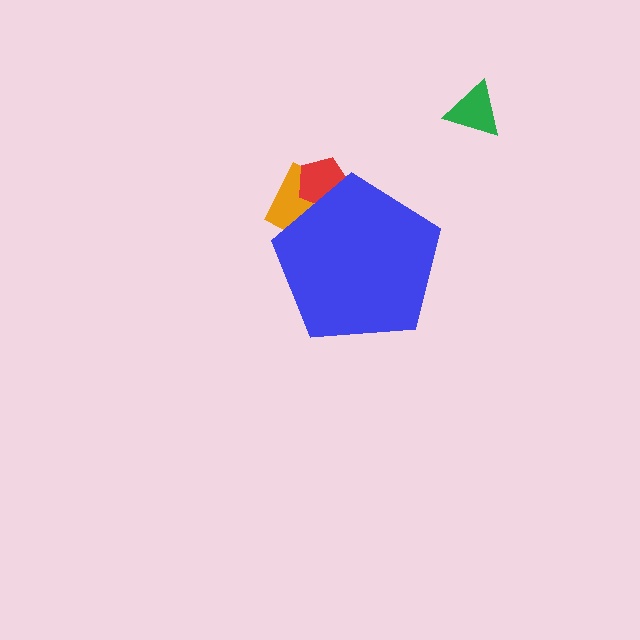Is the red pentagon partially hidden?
Yes, the red pentagon is partially hidden behind the blue pentagon.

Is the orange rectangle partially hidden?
Yes, the orange rectangle is partially hidden behind the blue pentagon.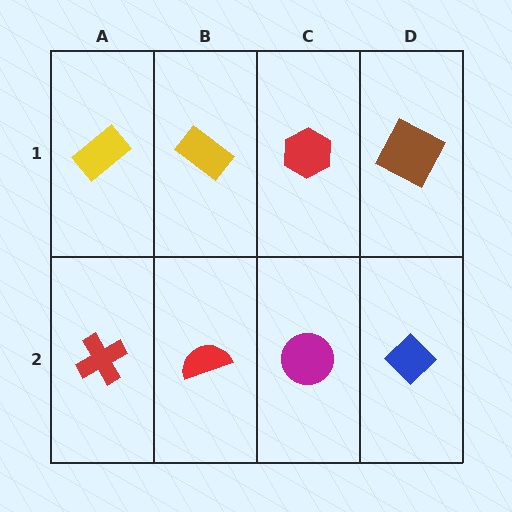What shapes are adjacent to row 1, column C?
A magenta circle (row 2, column C), a yellow rectangle (row 1, column B), a brown square (row 1, column D).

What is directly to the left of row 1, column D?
A red hexagon.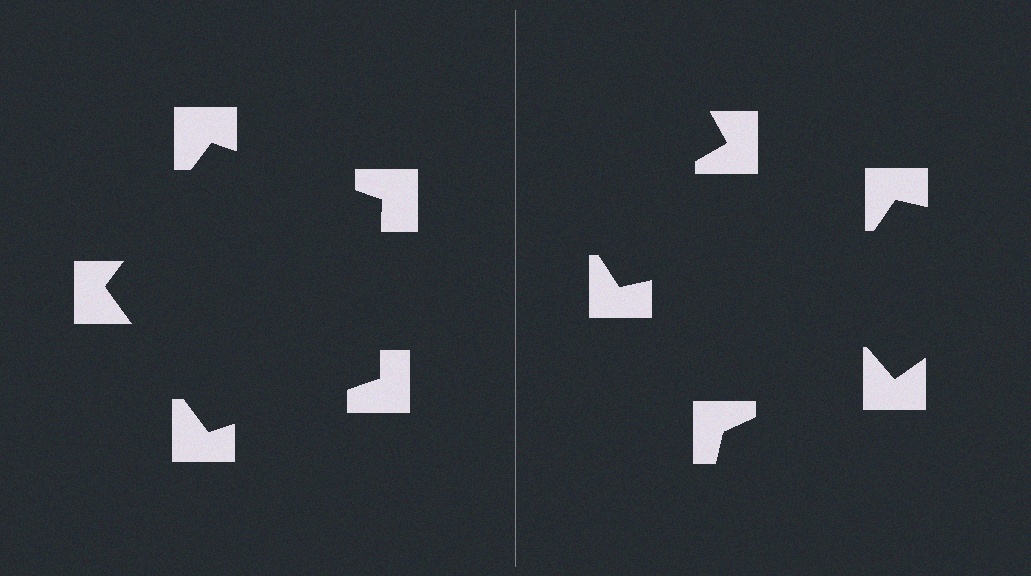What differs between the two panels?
The notched squares are positioned identically on both sides; only the wedge orientations differ. On the left they align to a pentagon; on the right they are misaligned.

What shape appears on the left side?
An illusory pentagon.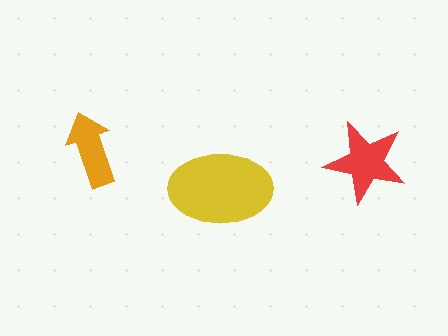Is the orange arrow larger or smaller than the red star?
Smaller.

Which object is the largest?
The yellow ellipse.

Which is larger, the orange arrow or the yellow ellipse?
The yellow ellipse.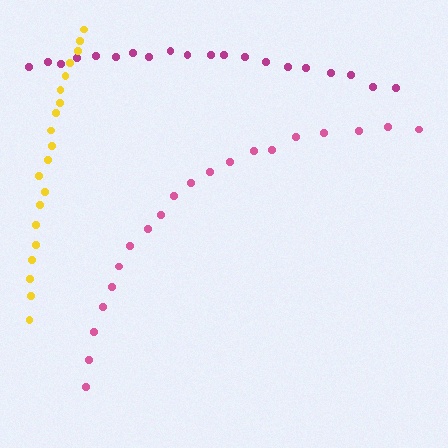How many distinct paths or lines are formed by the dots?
There are 3 distinct paths.